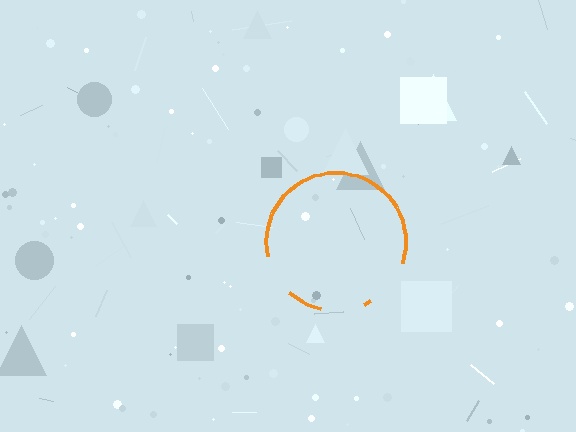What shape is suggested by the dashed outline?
The dashed outline suggests a circle.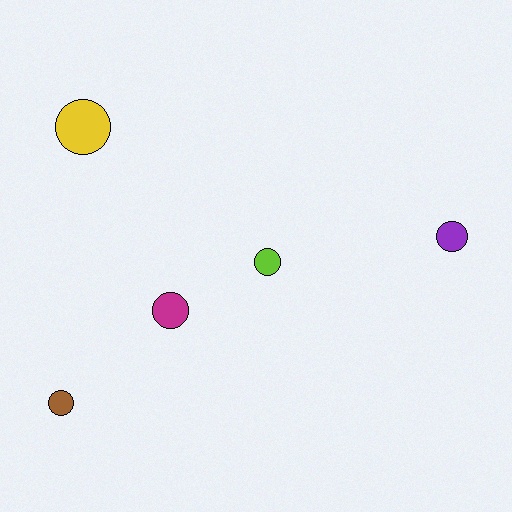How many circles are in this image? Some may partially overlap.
There are 5 circles.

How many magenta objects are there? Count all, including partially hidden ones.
There is 1 magenta object.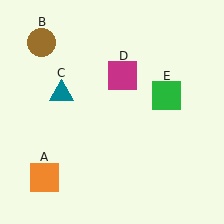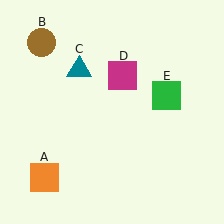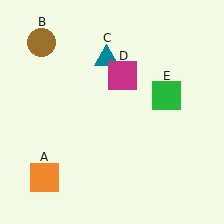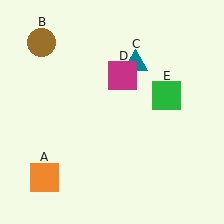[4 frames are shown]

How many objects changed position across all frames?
1 object changed position: teal triangle (object C).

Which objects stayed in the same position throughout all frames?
Orange square (object A) and brown circle (object B) and magenta square (object D) and green square (object E) remained stationary.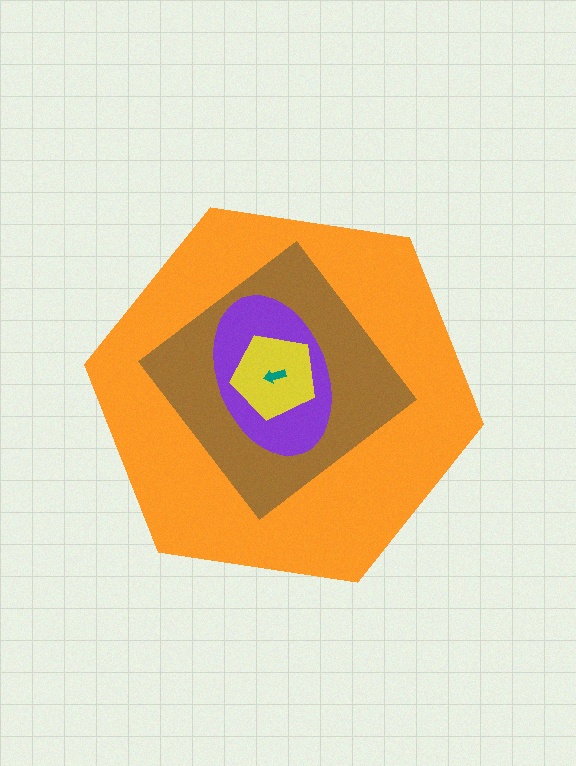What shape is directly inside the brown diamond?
The purple ellipse.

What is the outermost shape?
The orange hexagon.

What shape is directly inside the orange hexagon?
The brown diamond.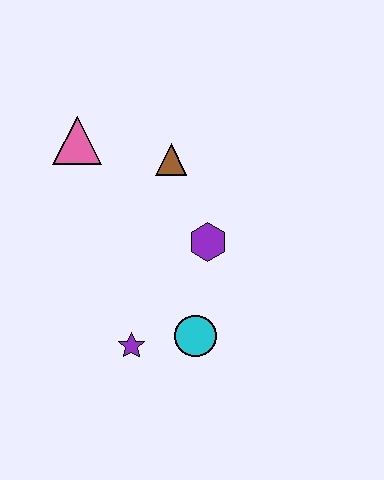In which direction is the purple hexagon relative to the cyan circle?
The purple hexagon is above the cyan circle.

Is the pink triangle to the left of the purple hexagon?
Yes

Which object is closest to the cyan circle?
The purple star is closest to the cyan circle.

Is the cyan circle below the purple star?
No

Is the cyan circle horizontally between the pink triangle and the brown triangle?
No